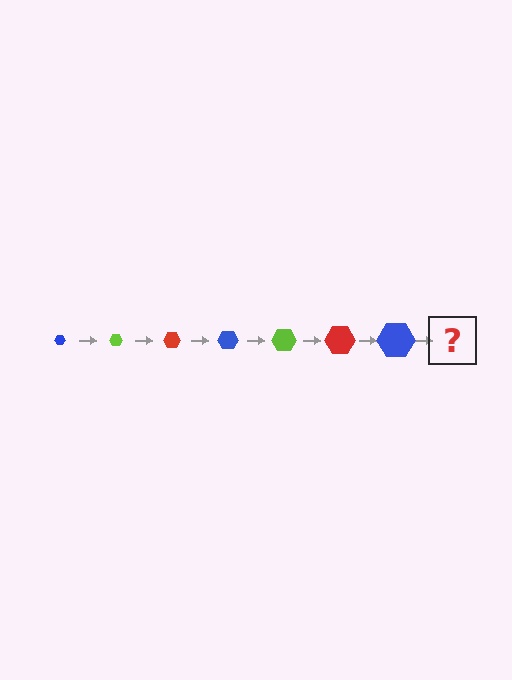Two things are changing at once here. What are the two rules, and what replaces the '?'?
The two rules are that the hexagon grows larger each step and the color cycles through blue, lime, and red. The '?' should be a lime hexagon, larger than the previous one.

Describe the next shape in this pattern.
It should be a lime hexagon, larger than the previous one.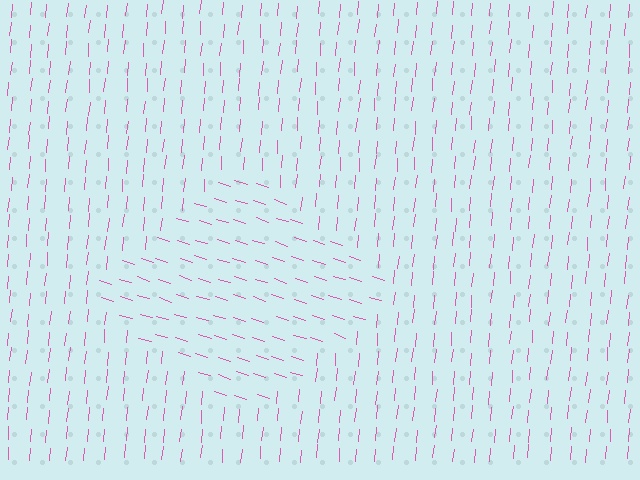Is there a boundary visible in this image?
Yes, there is a texture boundary formed by a change in line orientation.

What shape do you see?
I see a diamond.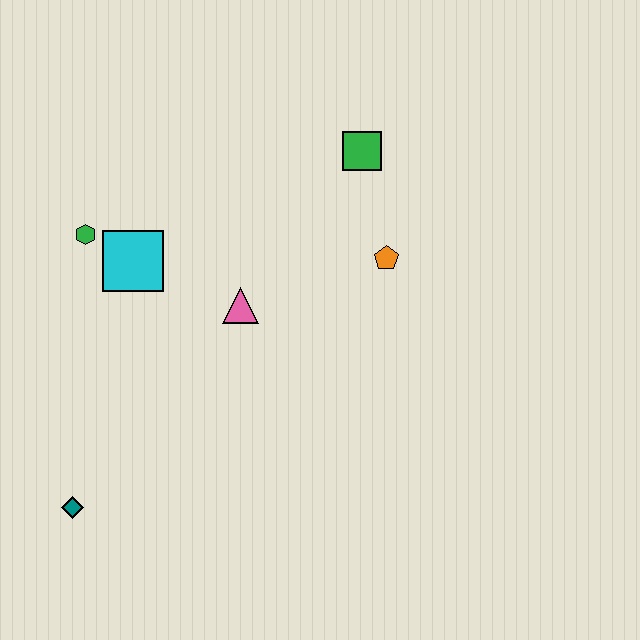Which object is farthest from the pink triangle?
The teal diamond is farthest from the pink triangle.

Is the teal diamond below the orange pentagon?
Yes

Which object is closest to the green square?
The orange pentagon is closest to the green square.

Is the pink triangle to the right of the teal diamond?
Yes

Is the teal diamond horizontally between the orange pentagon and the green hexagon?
No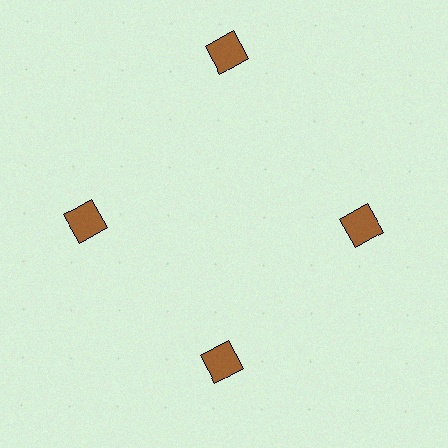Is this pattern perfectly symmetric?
No. The 4 brown diamonds are arranged in a ring, but one element near the 12 o'clock position is pushed outward from the center, breaking the 4-fold rotational symmetry.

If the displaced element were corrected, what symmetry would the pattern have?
It would have 4-fold rotational symmetry — the pattern would map onto itself every 90 degrees.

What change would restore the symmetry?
The symmetry would be restored by moving it inward, back onto the ring so that all 4 diamonds sit at equal angles and equal distance from the center.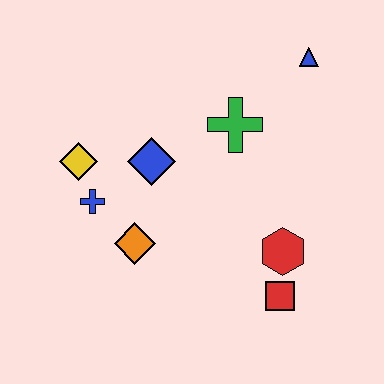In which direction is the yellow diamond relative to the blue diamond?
The yellow diamond is to the left of the blue diamond.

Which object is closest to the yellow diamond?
The blue cross is closest to the yellow diamond.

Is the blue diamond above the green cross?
No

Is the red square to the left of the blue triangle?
Yes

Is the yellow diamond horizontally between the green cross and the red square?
No